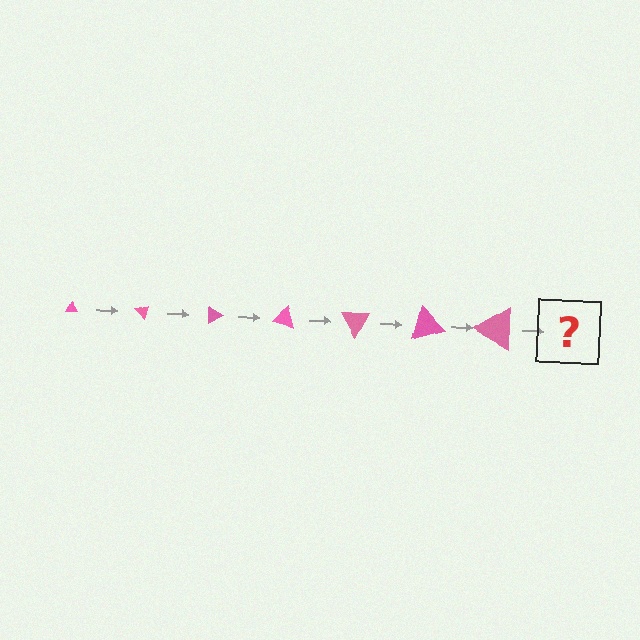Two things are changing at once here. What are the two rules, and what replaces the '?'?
The two rules are that the triangle grows larger each step and it rotates 45 degrees each step. The '?' should be a triangle, larger than the previous one and rotated 315 degrees from the start.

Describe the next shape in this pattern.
It should be a triangle, larger than the previous one and rotated 315 degrees from the start.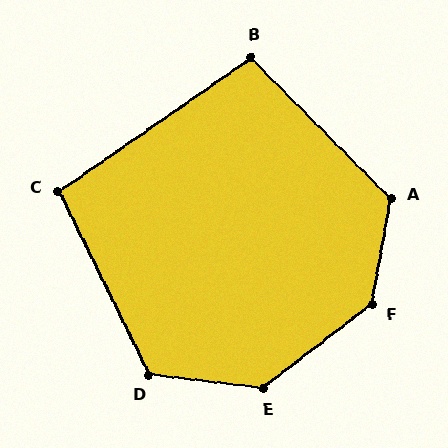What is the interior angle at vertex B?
Approximately 100 degrees (obtuse).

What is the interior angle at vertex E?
Approximately 136 degrees (obtuse).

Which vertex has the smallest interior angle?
C, at approximately 99 degrees.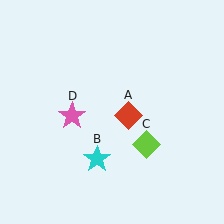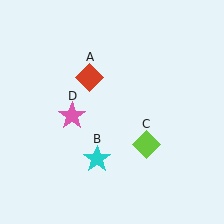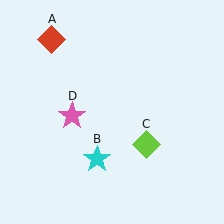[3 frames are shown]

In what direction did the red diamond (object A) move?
The red diamond (object A) moved up and to the left.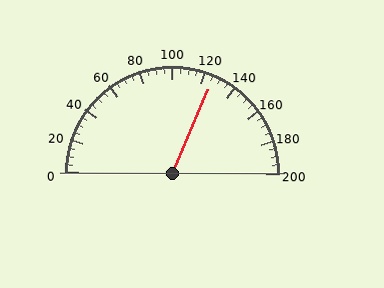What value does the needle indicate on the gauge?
The needle indicates approximately 125.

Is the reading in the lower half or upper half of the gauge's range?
The reading is in the upper half of the range (0 to 200).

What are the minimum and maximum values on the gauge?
The gauge ranges from 0 to 200.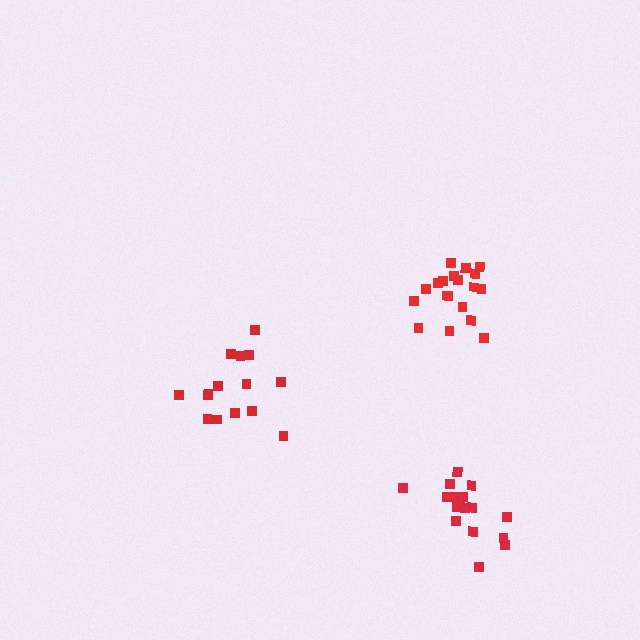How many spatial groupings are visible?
There are 3 spatial groupings.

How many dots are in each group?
Group 1: 18 dots, Group 2: 19 dots, Group 3: 15 dots (52 total).